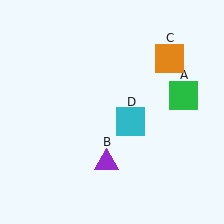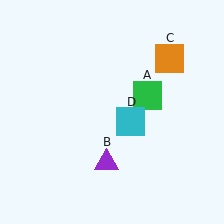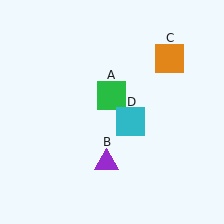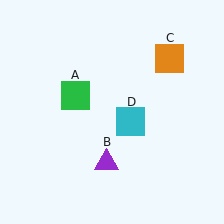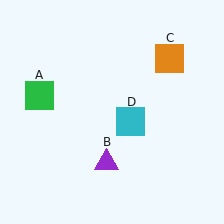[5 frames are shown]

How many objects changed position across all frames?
1 object changed position: green square (object A).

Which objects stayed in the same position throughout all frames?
Purple triangle (object B) and orange square (object C) and cyan square (object D) remained stationary.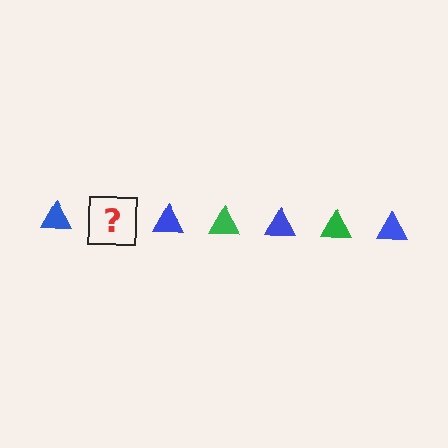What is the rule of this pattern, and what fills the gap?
The rule is that the pattern cycles through blue, green triangles. The gap should be filled with a green triangle.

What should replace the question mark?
The question mark should be replaced with a green triangle.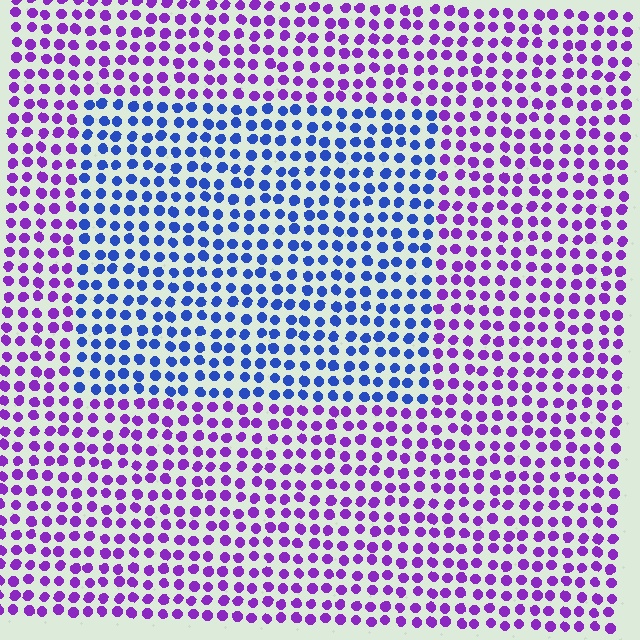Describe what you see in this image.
The image is filled with small purple elements in a uniform arrangement. A rectangle-shaped region is visible where the elements are tinted to a slightly different hue, forming a subtle color boundary.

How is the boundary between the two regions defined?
The boundary is defined purely by a slight shift in hue (about 53 degrees). Spacing, size, and orientation are identical on both sides.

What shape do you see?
I see a rectangle.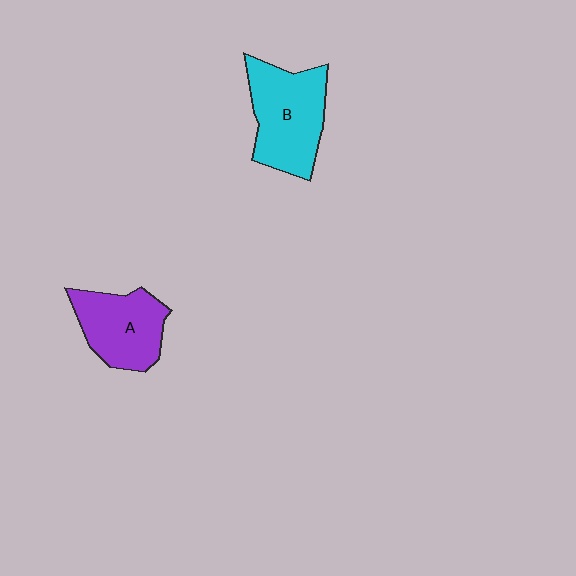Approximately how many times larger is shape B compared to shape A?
Approximately 1.2 times.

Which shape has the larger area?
Shape B (cyan).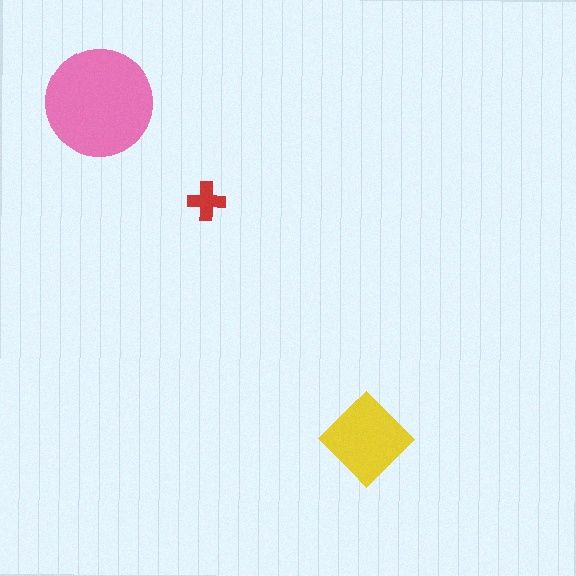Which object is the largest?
The pink circle.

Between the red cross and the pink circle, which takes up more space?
The pink circle.